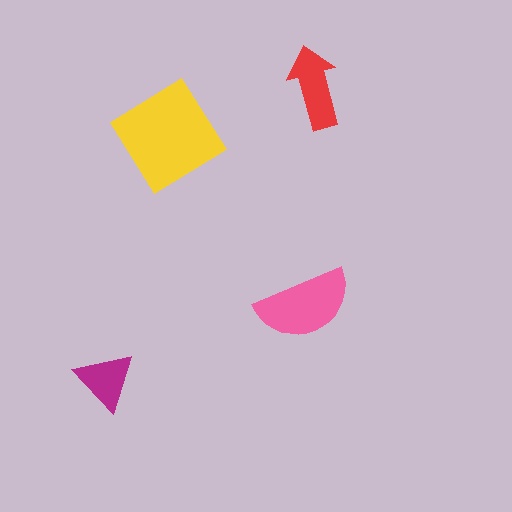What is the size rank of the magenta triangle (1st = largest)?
4th.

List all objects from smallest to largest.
The magenta triangle, the red arrow, the pink semicircle, the yellow diamond.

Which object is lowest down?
The magenta triangle is bottommost.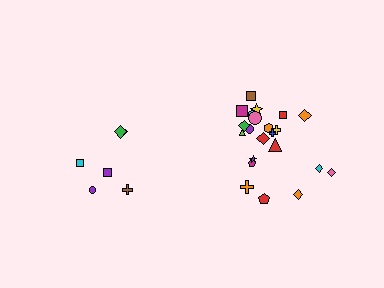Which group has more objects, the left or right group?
The right group.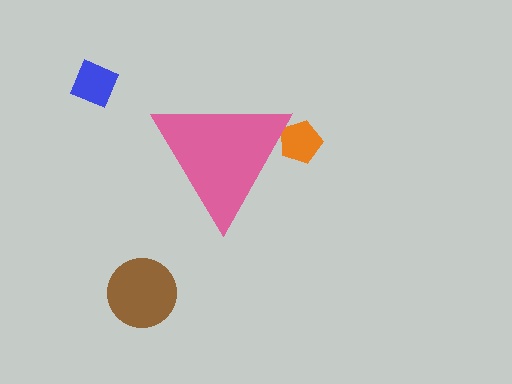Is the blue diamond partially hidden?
No, the blue diamond is fully visible.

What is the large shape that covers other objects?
A pink triangle.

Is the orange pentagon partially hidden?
Yes, the orange pentagon is partially hidden behind the pink triangle.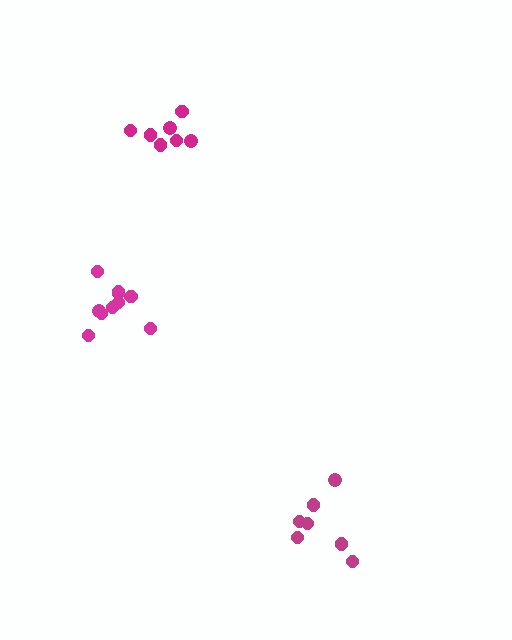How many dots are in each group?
Group 1: 10 dots, Group 2: 7 dots, Group 3: 7 dots (24 total).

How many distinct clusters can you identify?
There are 3 distinct clusters.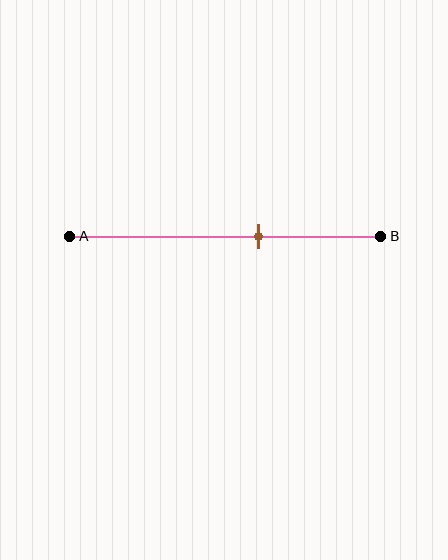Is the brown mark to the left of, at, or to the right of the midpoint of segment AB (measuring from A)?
The brown mark is to the right of the midpoint of segment AB.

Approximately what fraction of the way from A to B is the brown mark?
The brown mark is approximately 60% of the way from A to B.